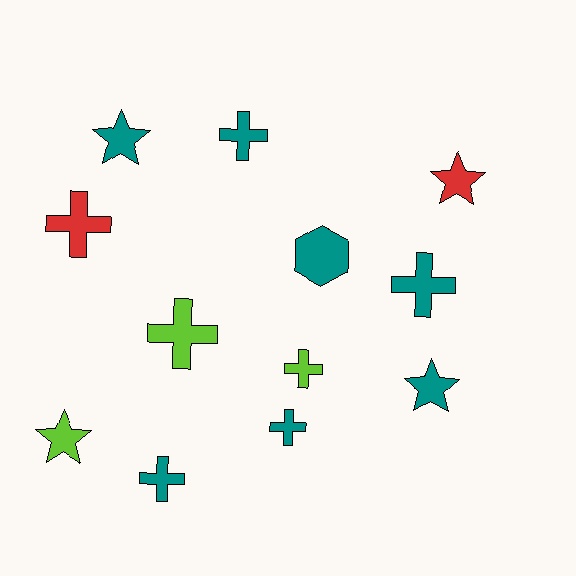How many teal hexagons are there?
There is 1 teal hexagon.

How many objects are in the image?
There are 12 objects.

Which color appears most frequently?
Teal, with 7 objects.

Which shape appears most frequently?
Cross, with 7 objects.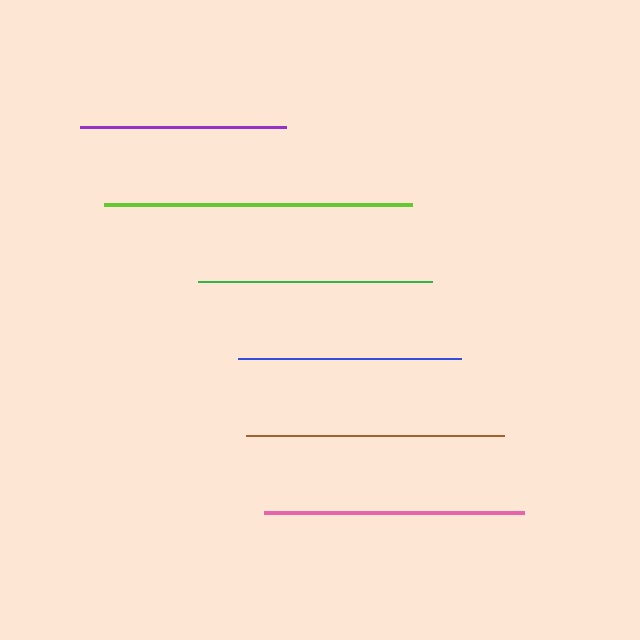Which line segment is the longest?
The lime line is the longest at approximately 308 pixels.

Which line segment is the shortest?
The purple line is the shortest at approximately 206 pixels.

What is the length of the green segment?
The green segment is approximately 234 pixels long.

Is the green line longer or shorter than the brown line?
The brown line is longer than the green line.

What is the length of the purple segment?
The purple segment is approximately 206 pixels long.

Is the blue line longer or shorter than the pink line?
The pink line is longer than the blue line.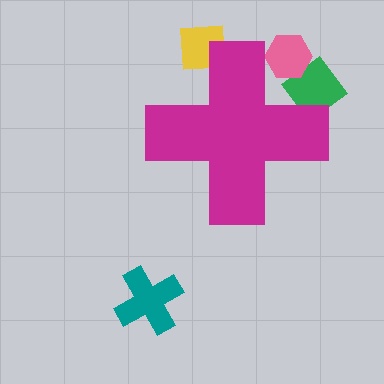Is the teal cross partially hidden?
No, the teal cross is fully visible.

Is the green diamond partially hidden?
Yes, the green diamond is partially hidden behind the magenta cross.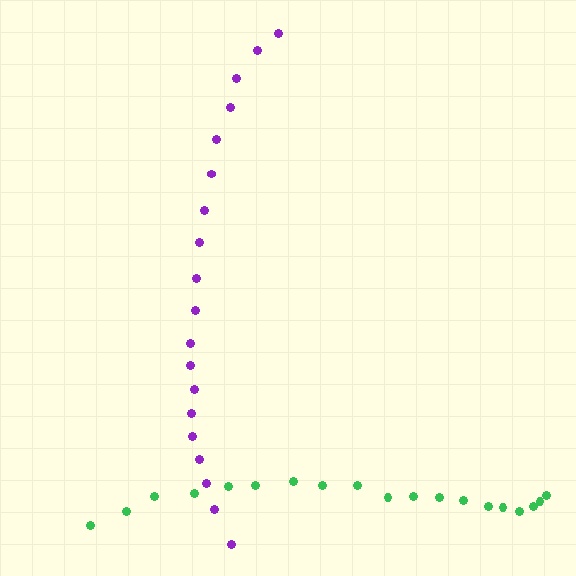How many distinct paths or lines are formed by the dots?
There are 2 distinct paths.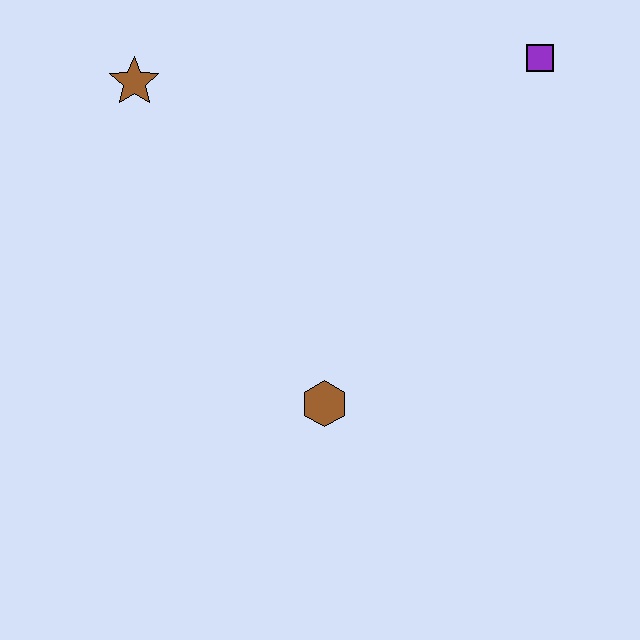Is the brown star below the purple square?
Yes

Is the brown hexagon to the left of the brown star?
No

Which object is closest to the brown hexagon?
The brown star is closest to the brown hexagon.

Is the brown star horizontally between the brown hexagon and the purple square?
No